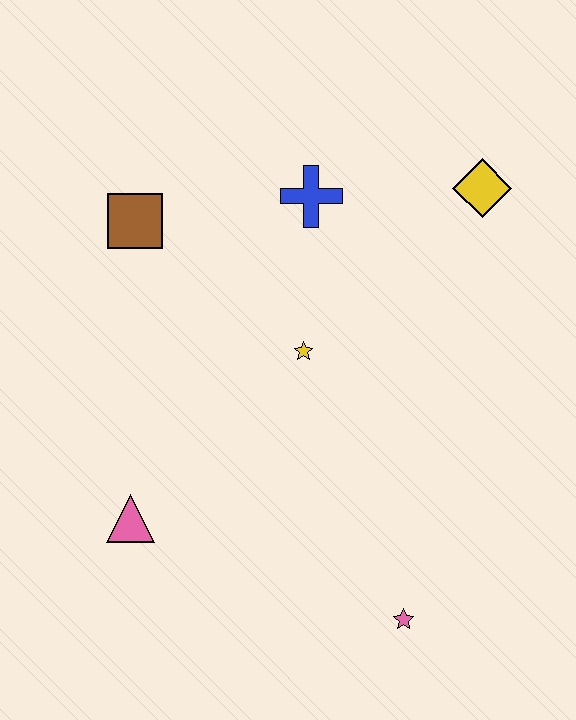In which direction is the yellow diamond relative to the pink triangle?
The yellow diamond is to the right of the pink triangle.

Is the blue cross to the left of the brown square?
No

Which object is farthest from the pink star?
The brown square is farthest from the pink star.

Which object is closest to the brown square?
The blue cross is closest to the brown square.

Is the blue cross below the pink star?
No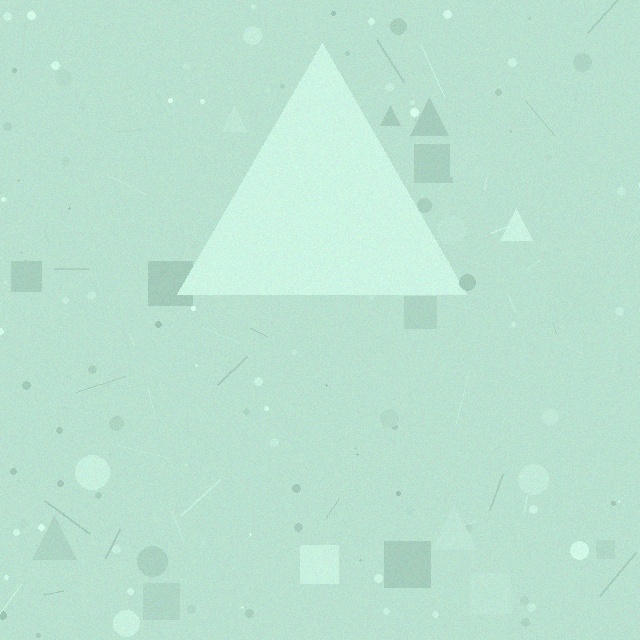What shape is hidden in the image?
A triangle is hidden in the image.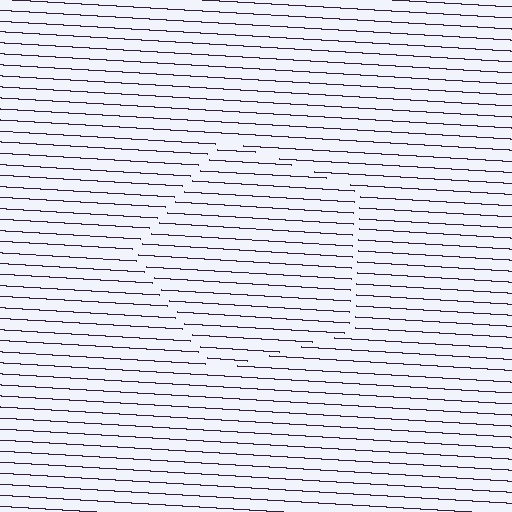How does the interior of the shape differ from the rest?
The interior of the shape contains the same grating, shifted by half a period — the contour is defined by the phase discontinuity where line-ends from the inner and outer gratings abut.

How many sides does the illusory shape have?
5 sides — the line-ends trace a pentagon.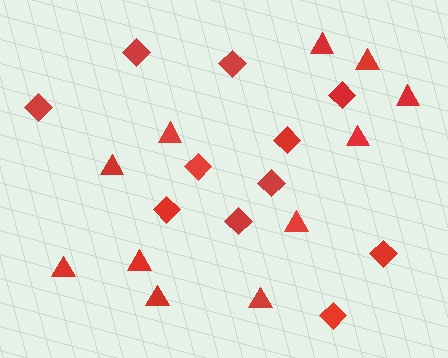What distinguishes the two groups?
There are 2 groups: one group of diamonds (11) and one group of triangles (11).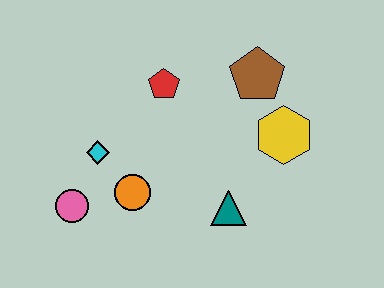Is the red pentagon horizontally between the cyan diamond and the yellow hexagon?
Yes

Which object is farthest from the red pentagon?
The pink circle is farthest from the red pentagon.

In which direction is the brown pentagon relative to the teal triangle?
The brown pentagon is above the teal triangle.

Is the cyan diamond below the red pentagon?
Yes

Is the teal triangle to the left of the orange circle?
No